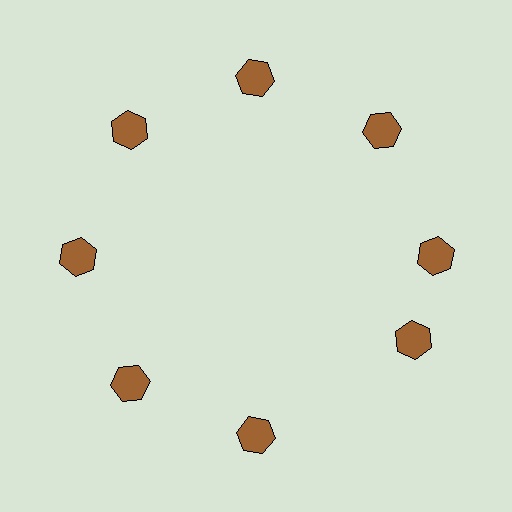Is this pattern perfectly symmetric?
No. The 8 brown hexagons are arranged in a ring, but one element near the 4 o'clock position is rotated out of alignment along the ring, breaking the 8-fold rotational symmetry.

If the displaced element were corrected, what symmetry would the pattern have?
It would have 8-fold rotational symmetry — the pattern would map onto itself every 45 degrees.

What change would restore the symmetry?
The symmetry would be restored by rotating it back into even spacing with its neighbors so that all 8 hexagons sit at equal angles and equal distance from the center.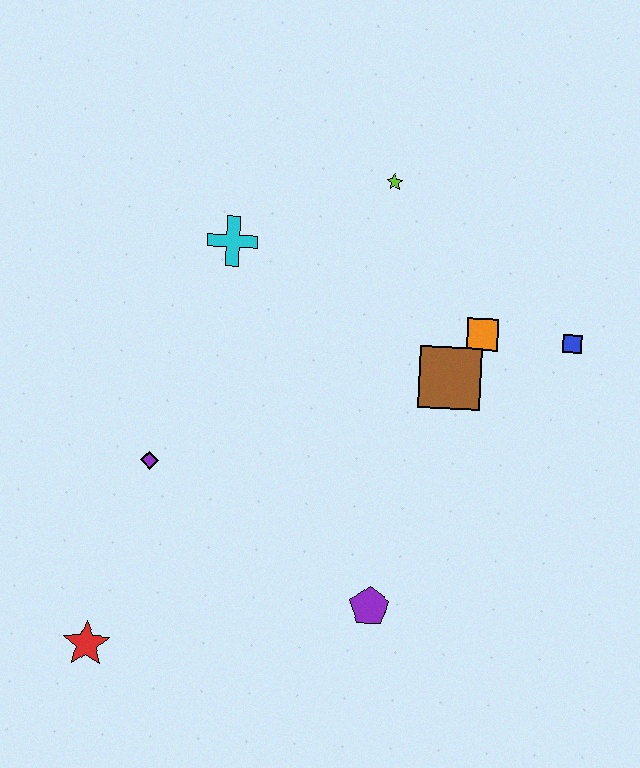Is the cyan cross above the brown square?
Yes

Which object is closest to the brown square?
The orange square is closest to the brown square.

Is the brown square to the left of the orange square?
Yes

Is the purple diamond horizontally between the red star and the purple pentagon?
Yes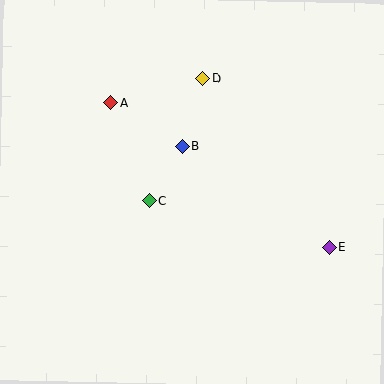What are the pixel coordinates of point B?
Point B is at (182, 146).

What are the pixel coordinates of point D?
Point D is at (203, 78).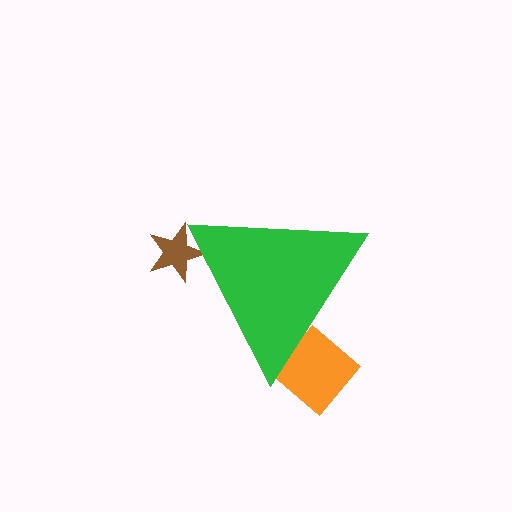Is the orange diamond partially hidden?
Yes, the orange diamond is partially hidden behind the green triangle.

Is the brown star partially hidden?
Yes, the brown star is partially hidden behind the green triangle.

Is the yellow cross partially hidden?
Yes, the yellow cross is partially hidden behind the green triangle.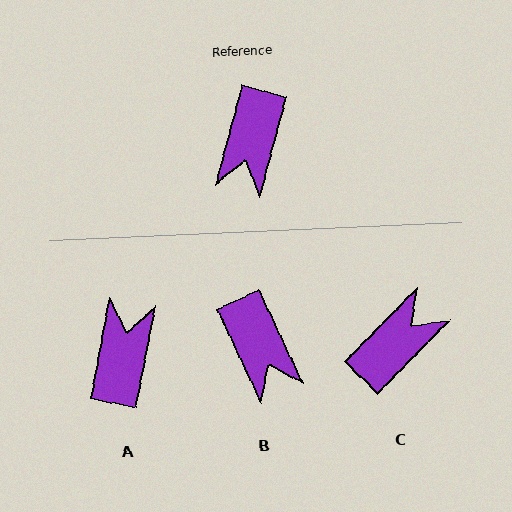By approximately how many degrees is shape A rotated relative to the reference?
Approximately 176 degrees clockwise.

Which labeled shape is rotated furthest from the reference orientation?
A, about 176 degrees away.